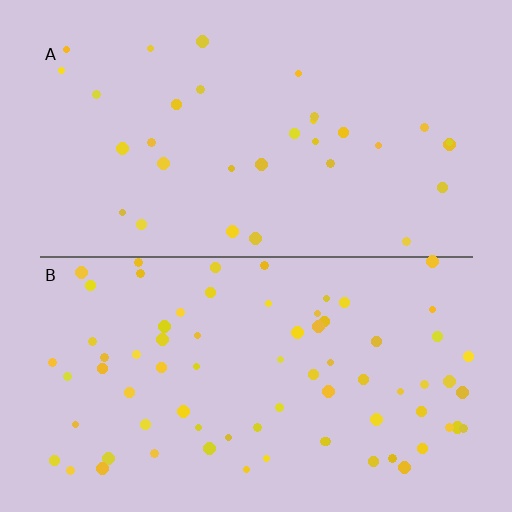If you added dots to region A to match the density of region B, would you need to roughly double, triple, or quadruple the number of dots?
Approximately double.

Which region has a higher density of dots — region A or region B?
B (the bottom).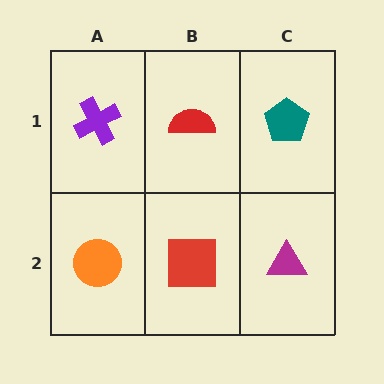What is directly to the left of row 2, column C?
A red square.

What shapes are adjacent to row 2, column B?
A red semicircle (row 1, column B), an orange circle (row 2, column A), a magenta triangle (row 2, column C).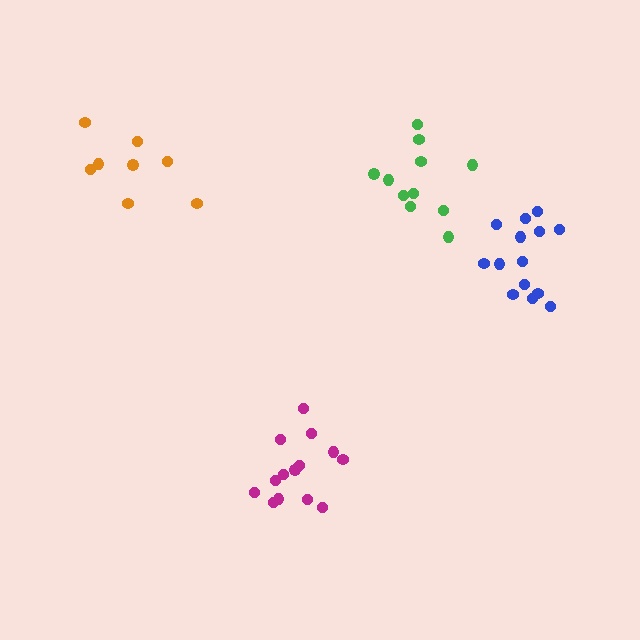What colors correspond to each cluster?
The clusters are colored: orange, blue, green, magenta.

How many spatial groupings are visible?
There are 4 spatial groupings.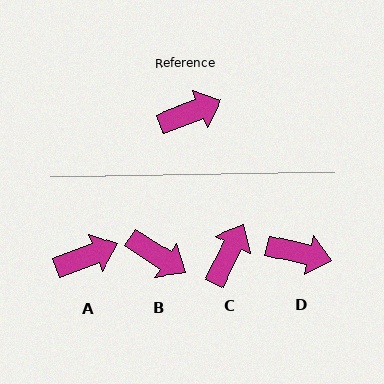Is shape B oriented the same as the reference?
No, it is off by about 54 degrees.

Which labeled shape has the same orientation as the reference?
A.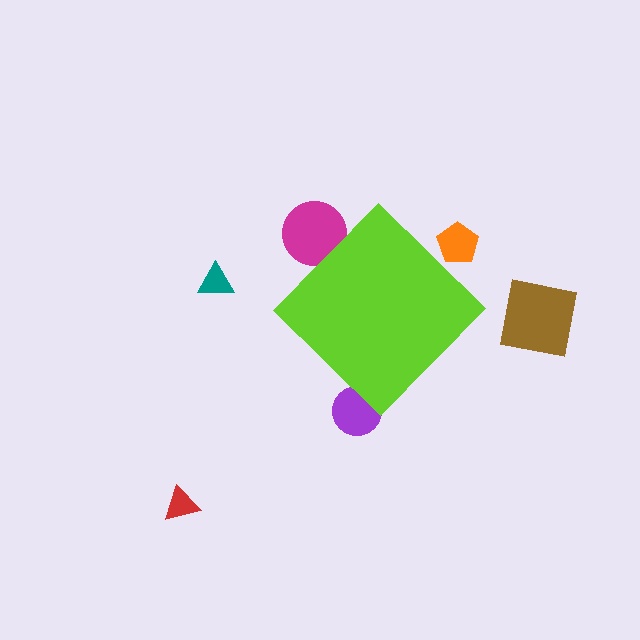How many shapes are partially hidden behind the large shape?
3 shapes are partially hidden.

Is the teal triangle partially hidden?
No, the teal triangle is fully visible.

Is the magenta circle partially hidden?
Yes, the magenta circle is partially hidden behind the lime diamond.